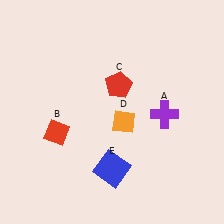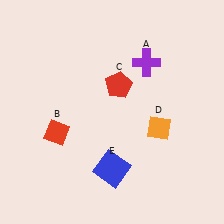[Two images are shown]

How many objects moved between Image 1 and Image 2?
2 objects moved between the two images.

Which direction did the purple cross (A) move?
The purple cross (A) moved up.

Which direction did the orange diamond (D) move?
The orange diamond (D) moved right.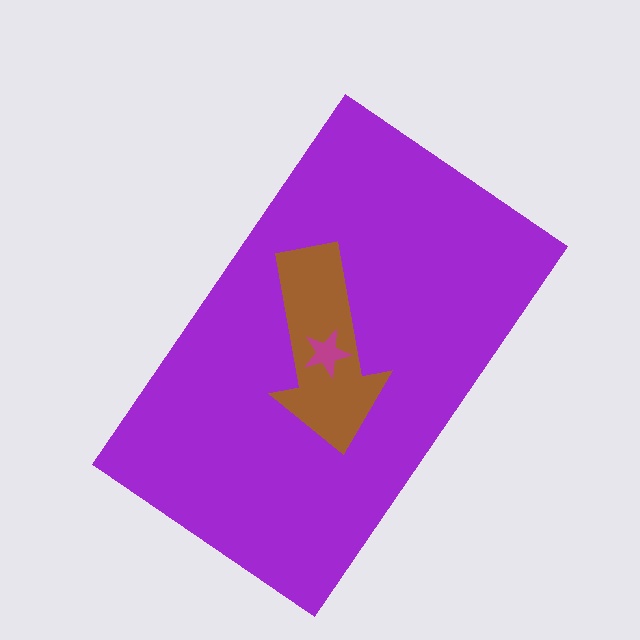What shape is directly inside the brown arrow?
The magenta star.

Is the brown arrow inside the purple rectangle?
Yes.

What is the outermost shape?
The purple rectangle.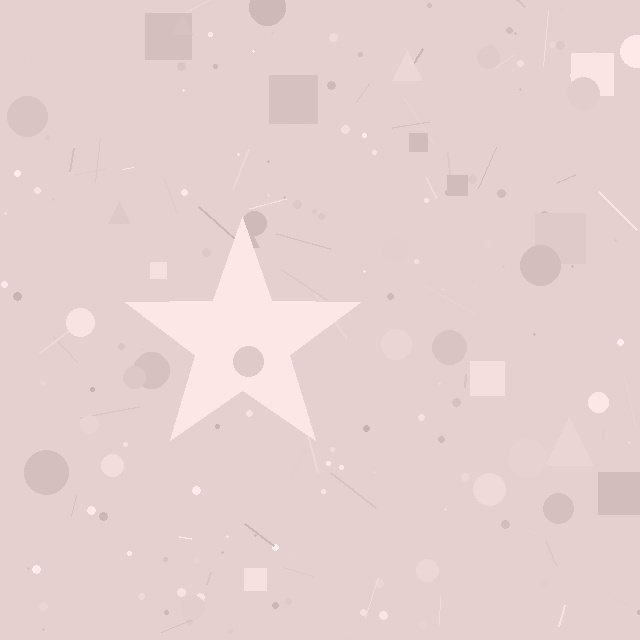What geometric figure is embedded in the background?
A star is embedded in the background.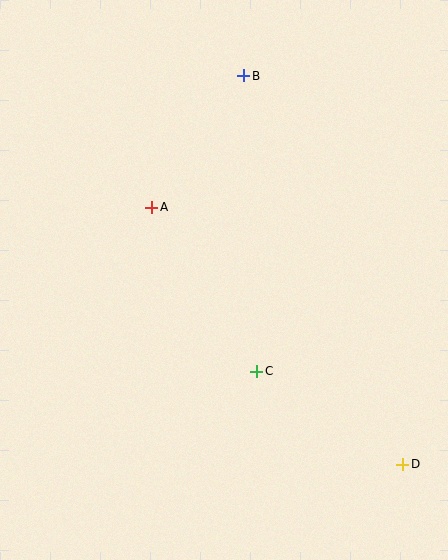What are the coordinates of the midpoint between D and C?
The midpoint between D and C is at (330, 418).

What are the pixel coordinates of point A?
Point A is at (152, 207).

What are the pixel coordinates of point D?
Point D is at (403, 464).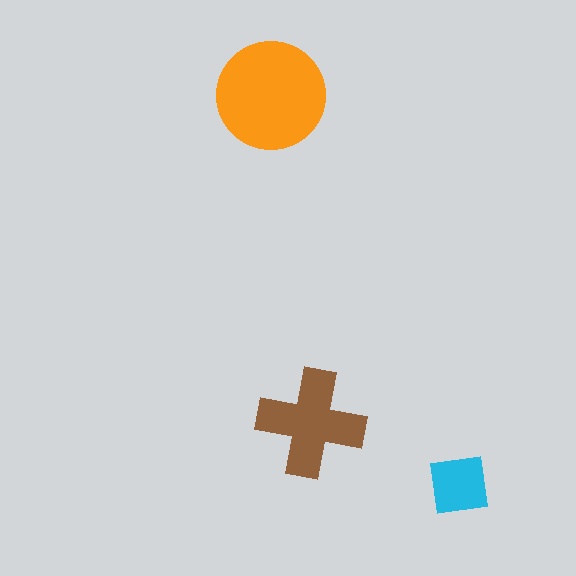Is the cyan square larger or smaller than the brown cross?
Smaller.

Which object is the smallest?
The cyan square.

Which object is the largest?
The orange circle.